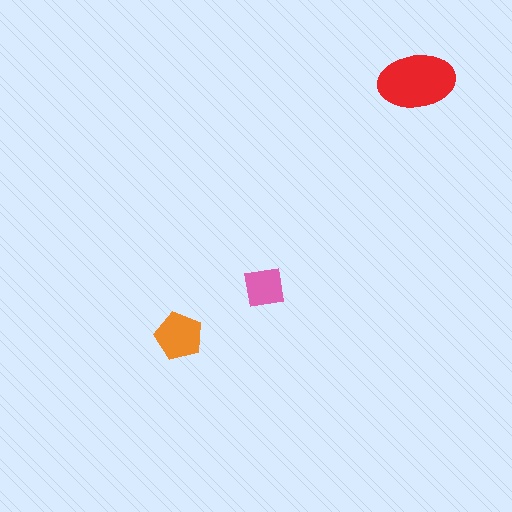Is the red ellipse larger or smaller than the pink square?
Larger.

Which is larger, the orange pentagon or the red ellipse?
The red ellipse.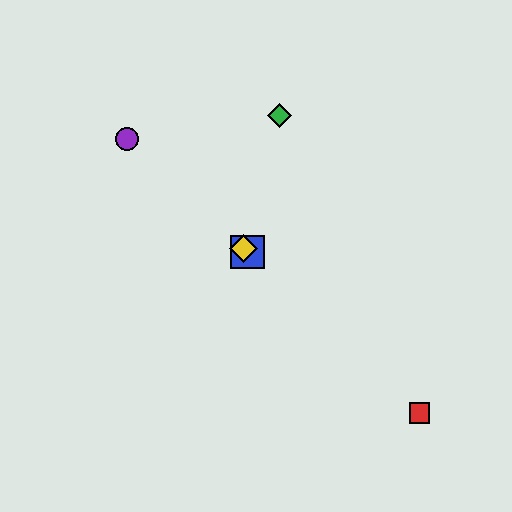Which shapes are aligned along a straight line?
The red square, the blue square, the yellow diamond, the purple circle are aligned along a straight line.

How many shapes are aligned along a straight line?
4 shapes (the red square, the blue square, the yellow diamond, the purple circle) are aligned along a straight line.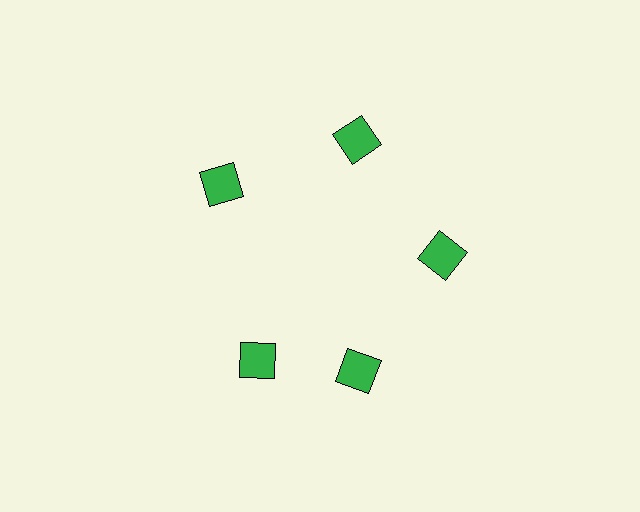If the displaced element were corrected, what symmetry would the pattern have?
It would have 5-fold rotational symmetry — the pattern would map onto itself every 72 degrees.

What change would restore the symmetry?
The symmetry would be restored by rotating it back into even spacing with its neighbors so that all 5 squares sit at equal angles and equal distance from the center.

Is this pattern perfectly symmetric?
No. The 5 green squares are arranged in a ring, but one element near the 8 o'clock position is rotated out of alignment along the ring, breaking the 5-fold rotational symmetry.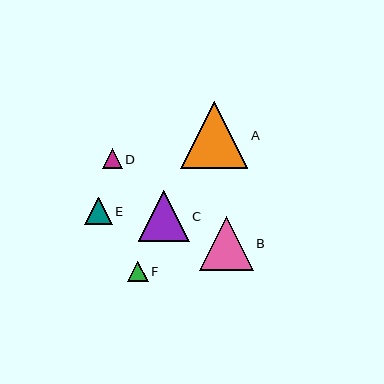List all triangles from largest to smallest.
From largest to smallest: A, B, C, E, F, D.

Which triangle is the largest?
Triangle A is the largest with a size of approximately 67 pixels.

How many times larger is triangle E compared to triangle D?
Triangle E is approximately 1.4 times the size of triangle D.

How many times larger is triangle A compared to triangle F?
Triangle A is approximately 3.2 times the size of triangle F.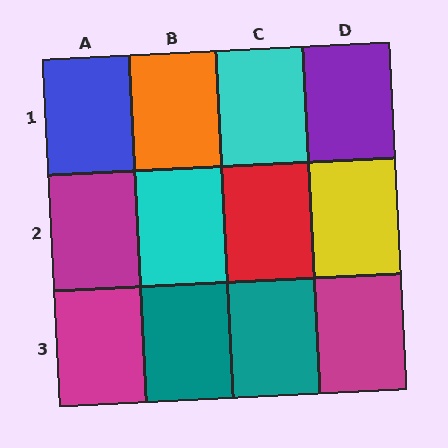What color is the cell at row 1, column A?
Blue.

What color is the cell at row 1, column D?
Purple.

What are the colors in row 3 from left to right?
Magenta, teal, teal, magenta.